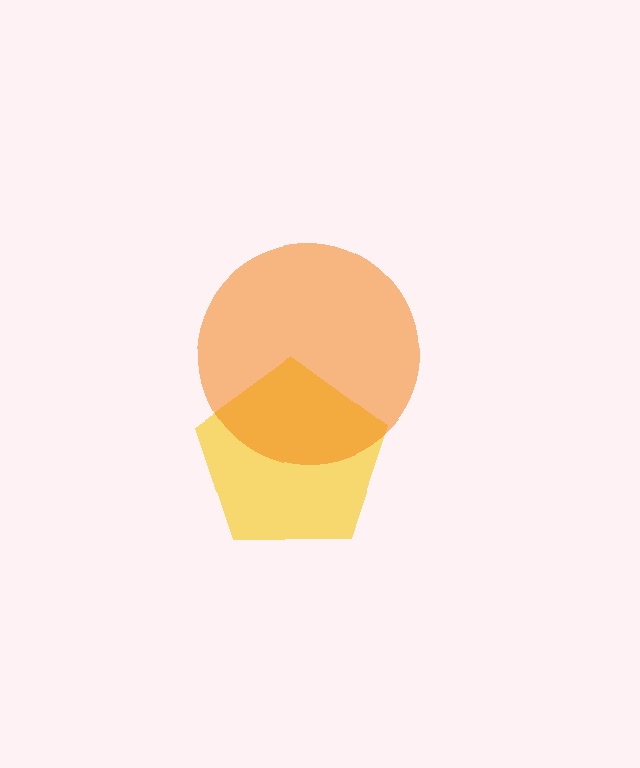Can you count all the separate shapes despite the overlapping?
Yes, there are 2 separate shapes.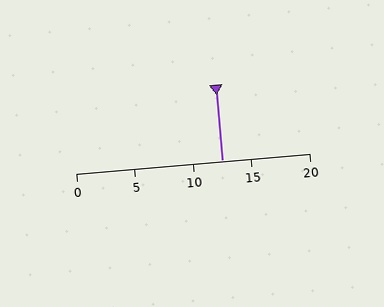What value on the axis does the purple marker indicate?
The marker indicates approximately 12.5.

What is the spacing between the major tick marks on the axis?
The major ticks are spaced 5 apart.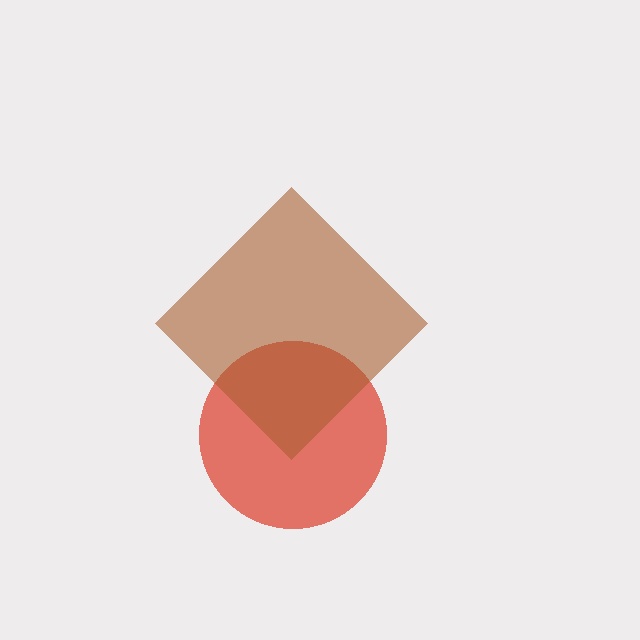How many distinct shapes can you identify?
There are 2 distinct shapes: a red circle, a brown diamond.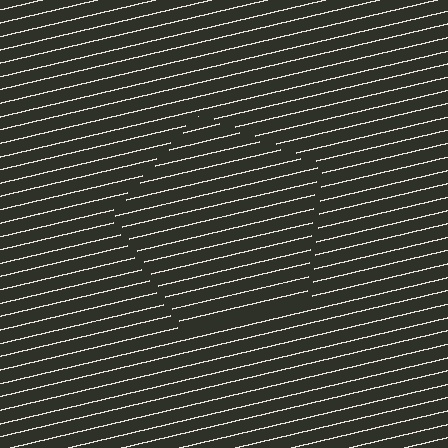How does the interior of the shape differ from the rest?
The interior of the shape contains the same grating, shifted by half a period — the contour is defined by the phase discontinuity where line-ends from the inner and outer gratings abut.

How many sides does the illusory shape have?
5 sides — the line-ends trace a pentagon.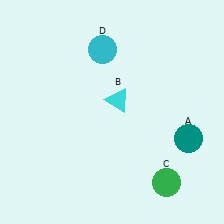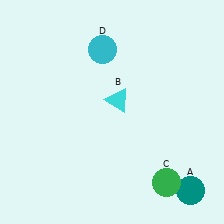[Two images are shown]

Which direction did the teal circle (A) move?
The teal circle (A) moved down.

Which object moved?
The teal circle (A) moved down.